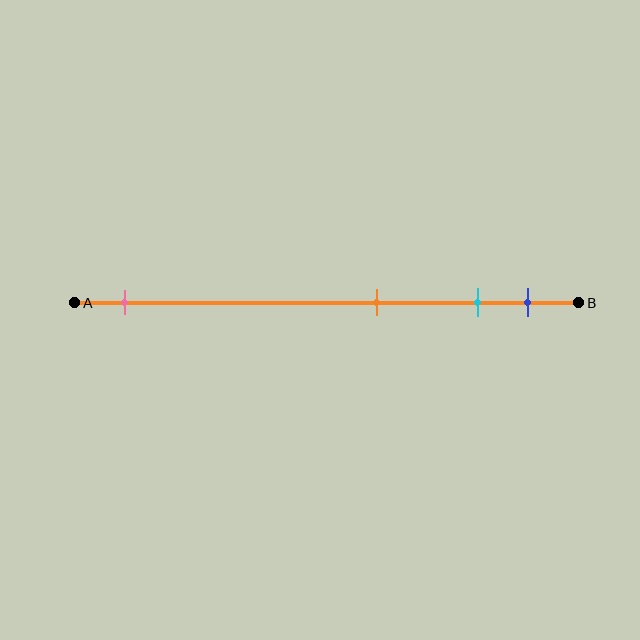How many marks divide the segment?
There are 4 marks dividing the segment.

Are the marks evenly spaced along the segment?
No, the marks are not evenly spaced.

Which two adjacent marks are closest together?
The cyan and blue marks are the closest adjacent pair.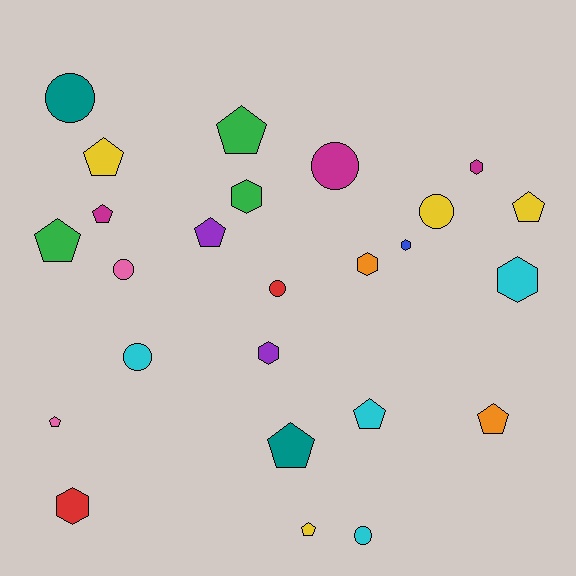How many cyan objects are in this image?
There are 4 cyan objects.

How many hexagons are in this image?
There are 7 hexagons.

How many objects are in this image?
There are 25 objects.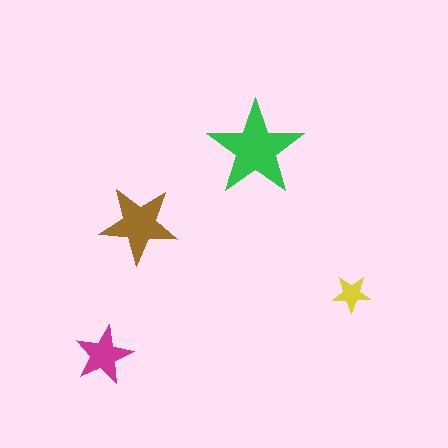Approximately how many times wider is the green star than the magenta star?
About 1.5 times wider.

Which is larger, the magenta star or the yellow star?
The magenta one.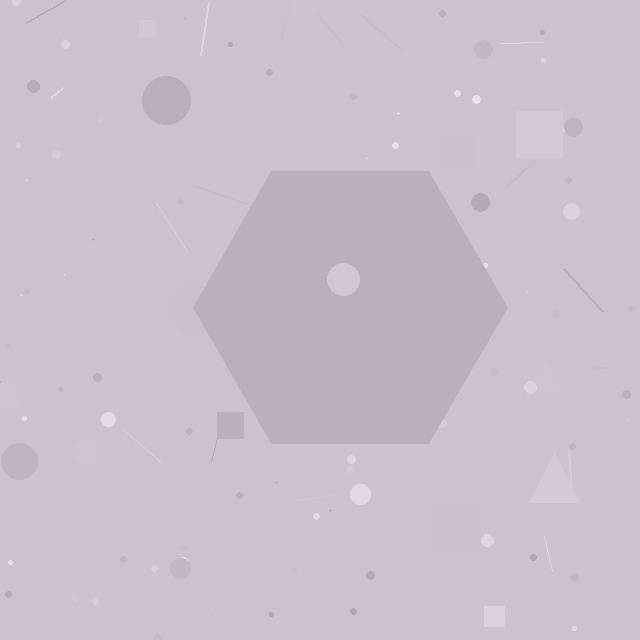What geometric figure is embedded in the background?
A hexagon is embedded in the background.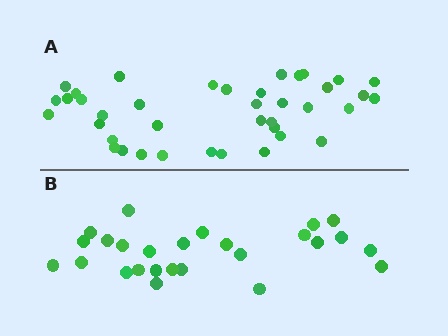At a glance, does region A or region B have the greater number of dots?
Region A (the top region) has more dots.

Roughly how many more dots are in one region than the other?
Region A has approximately 15 more dots than region B.